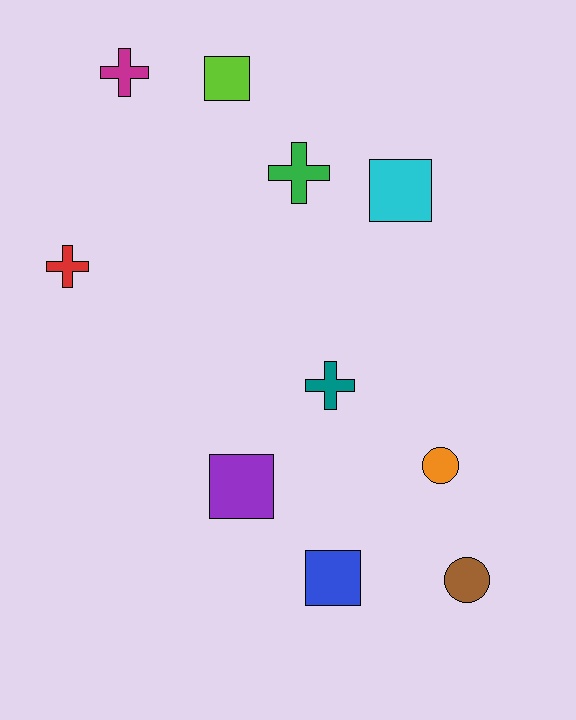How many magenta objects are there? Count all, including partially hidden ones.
There is 1 magenta object.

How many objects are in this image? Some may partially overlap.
There are 10 objects.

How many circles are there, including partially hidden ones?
There are 2 circles.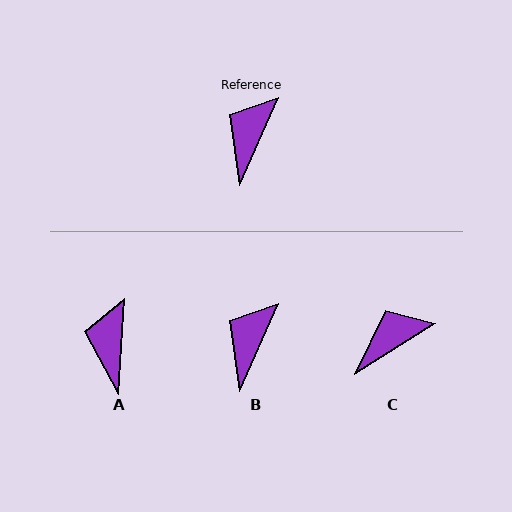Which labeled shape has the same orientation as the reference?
B.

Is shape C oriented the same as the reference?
No, it is off by about 33 degrees.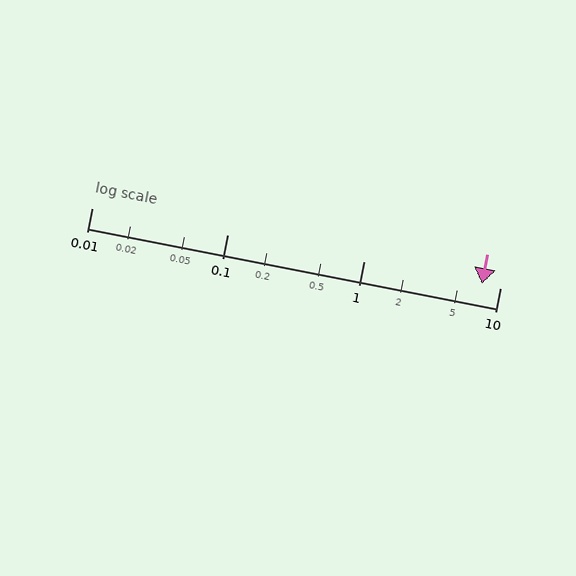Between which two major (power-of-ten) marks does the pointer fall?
The pointer is between 1 and 10.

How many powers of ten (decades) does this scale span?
The scale spans 3 decades, from 0.01 to 10.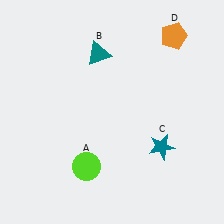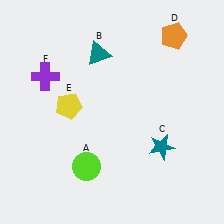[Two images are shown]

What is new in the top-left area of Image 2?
A purple cross (F) was added in the top-left area of Image 2.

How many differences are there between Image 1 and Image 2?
There are 2 differences between the two images.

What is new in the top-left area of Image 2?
A yellow pentagon (E) was added in the top-left area of Image 2.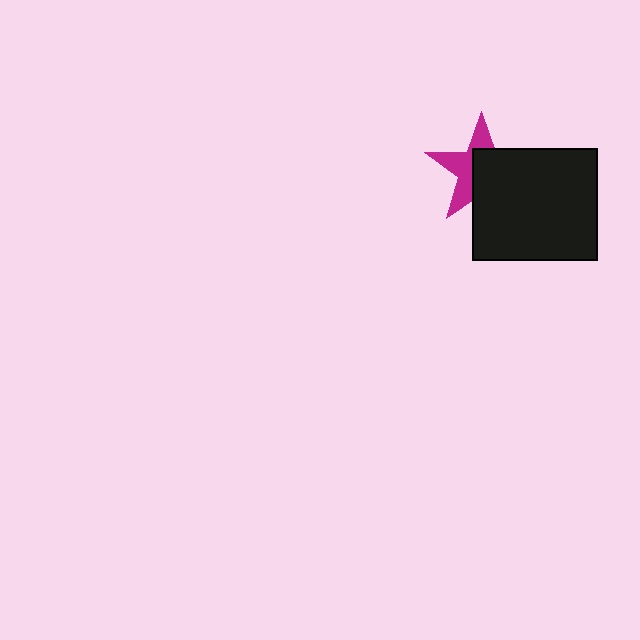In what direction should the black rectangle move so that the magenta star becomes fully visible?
The black rectangle should move toward the lower-right. That is the shortest direction to clear the overlap and leave the magenta star fully visible.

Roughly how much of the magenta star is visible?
A small part of it is visible (roughly 44%).